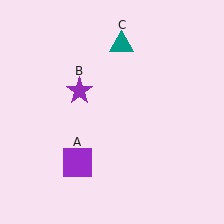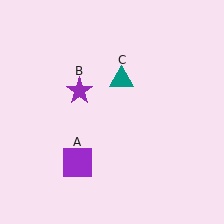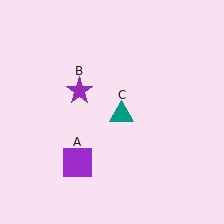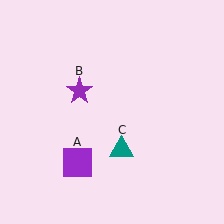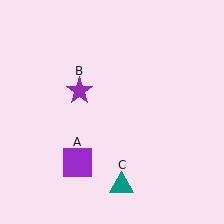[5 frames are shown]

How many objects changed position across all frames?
1 object changed position: teal triangle (object C).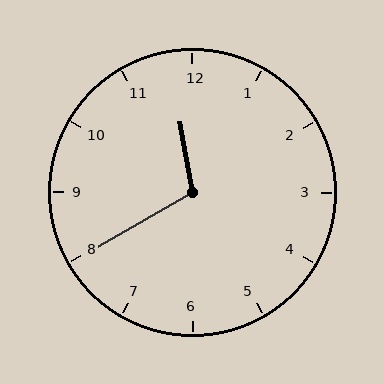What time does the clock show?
11:40.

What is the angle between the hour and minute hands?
Approximately 110 degrees.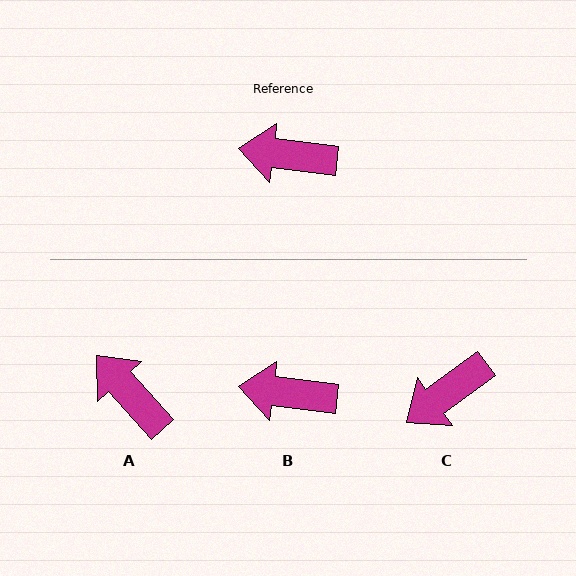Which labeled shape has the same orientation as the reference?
B.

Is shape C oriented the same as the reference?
No, it is off by about 44 degrees.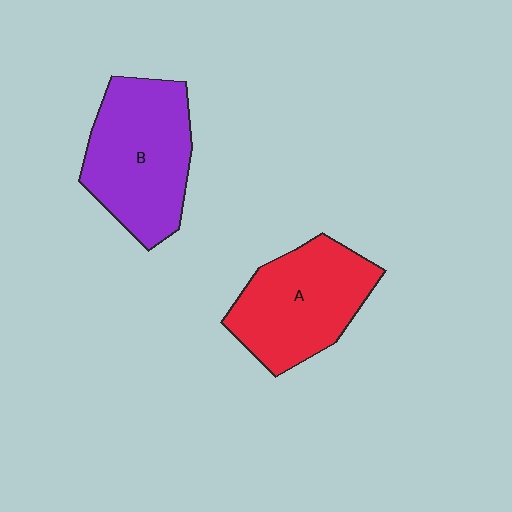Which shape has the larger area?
Shape B (purple).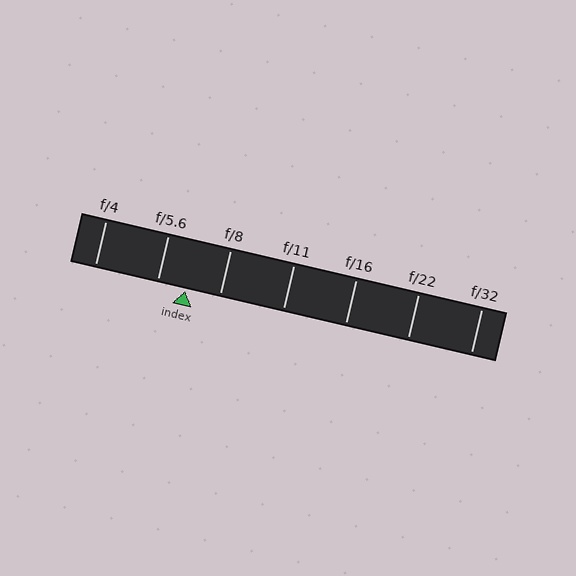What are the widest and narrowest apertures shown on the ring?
The widest aperture shown is f/4 and the narrowest is f/32.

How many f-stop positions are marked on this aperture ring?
There are 7 f-stop positions marked.